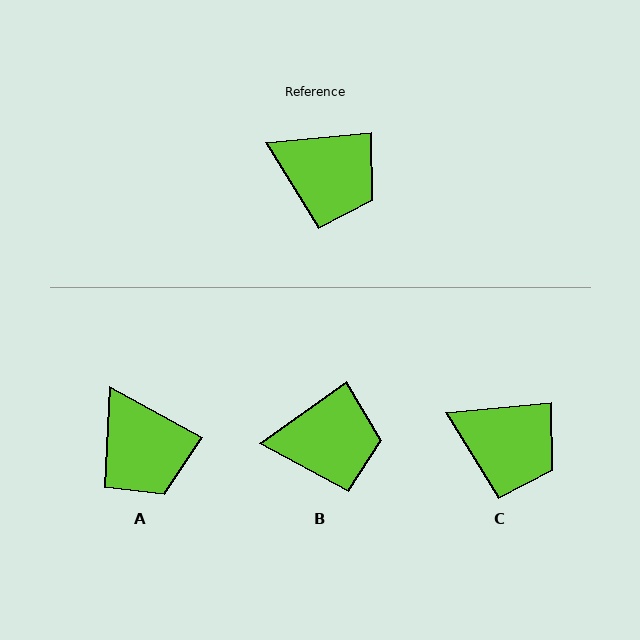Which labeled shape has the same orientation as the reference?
C.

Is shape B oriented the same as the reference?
No, it is off by about 30 degrees.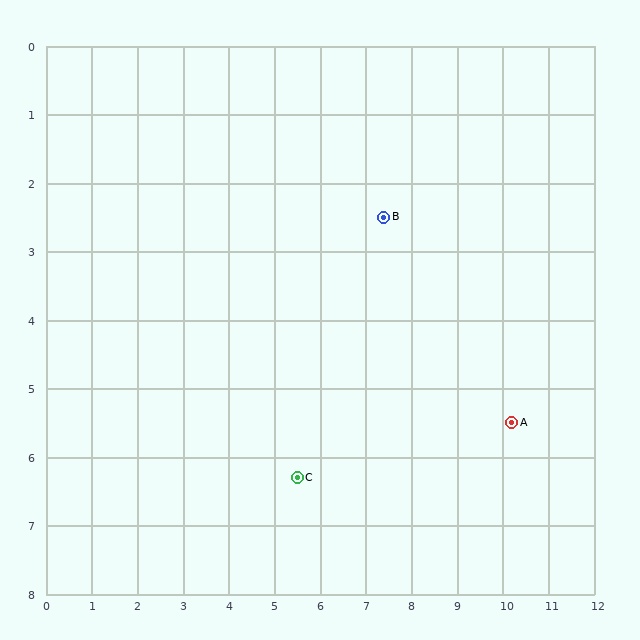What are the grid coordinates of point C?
Point C is at approximately (5.5, 6.3).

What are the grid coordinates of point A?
Point A is at approximately (10.2, 5.5).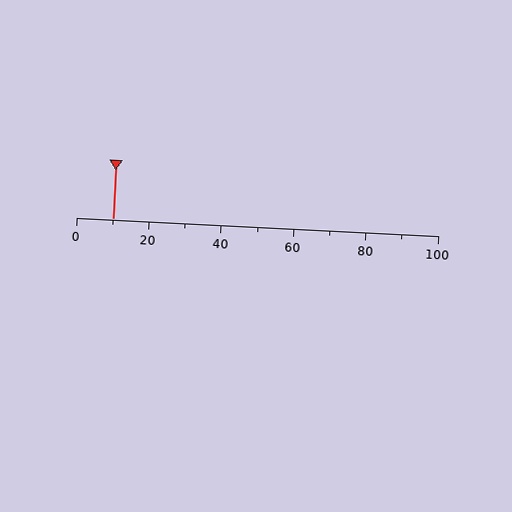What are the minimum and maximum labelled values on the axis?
The axis runs from 0 to 100.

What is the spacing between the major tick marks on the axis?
The major ticks are spaced 20 apart.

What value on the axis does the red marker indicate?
The marker indicates approximately 10.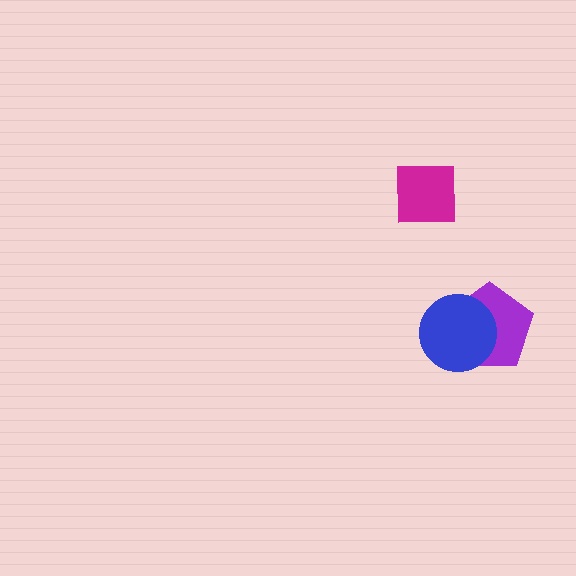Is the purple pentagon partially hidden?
Yes, it is partially covered by another shape.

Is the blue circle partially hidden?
No, no other shape covers it.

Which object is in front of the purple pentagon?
The blue circle is in front of the purple pentagon.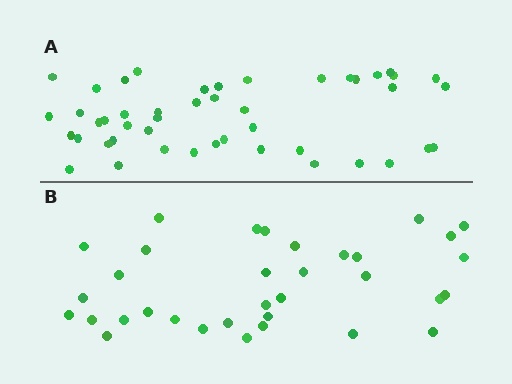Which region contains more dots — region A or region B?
Region A (the top region) has more dots.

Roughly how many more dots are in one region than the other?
Region A has roughly 12 or so more dots than region B.